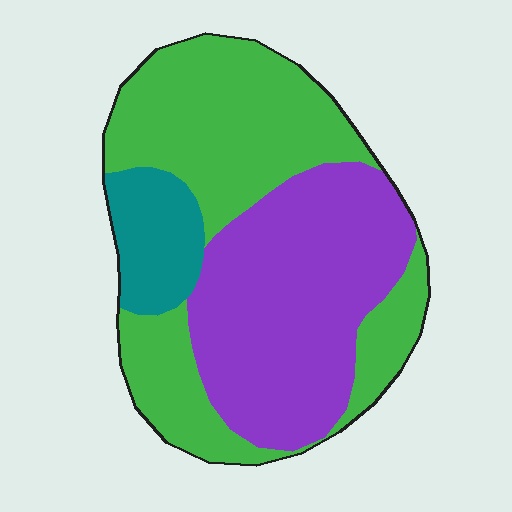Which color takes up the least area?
Teal, at roughly 10%.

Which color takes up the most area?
Green, at roughly 45%.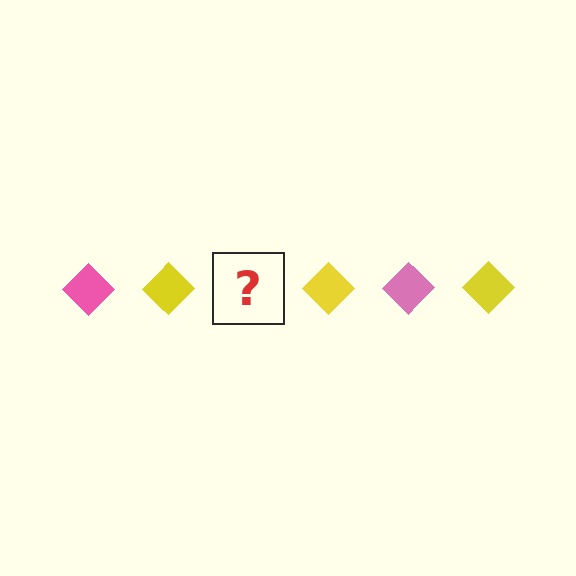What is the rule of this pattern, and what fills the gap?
The rule is that the pattern cycles through pink, yellow diamonds. The gap should be filled with a pink diamond.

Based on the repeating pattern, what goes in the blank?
The blank should be a pink diamond.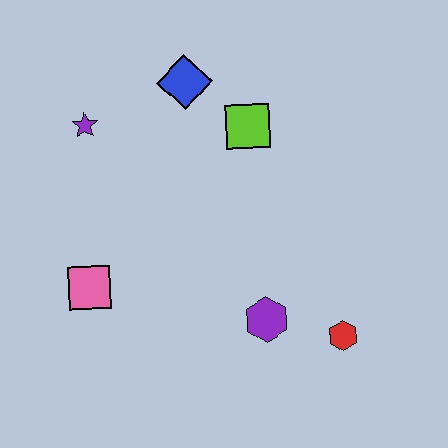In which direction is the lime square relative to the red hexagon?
The lime square is above the red hexagon.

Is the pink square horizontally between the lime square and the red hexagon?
No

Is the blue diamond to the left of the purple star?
No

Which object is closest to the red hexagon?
The purple hexagon is closest to the red hexagon.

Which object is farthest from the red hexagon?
The purple star is farthest from the red hexagon.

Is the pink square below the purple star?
Yes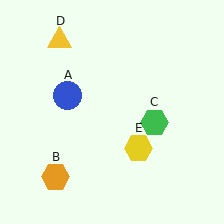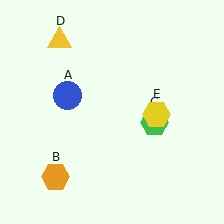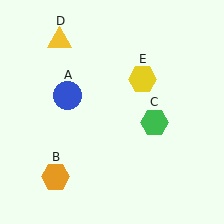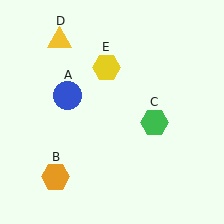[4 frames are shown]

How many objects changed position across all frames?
1 object changed position: yellow hexagon (object E).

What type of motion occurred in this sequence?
The yellow hexagon (object E) rotated counterclockwise around the center of the scene.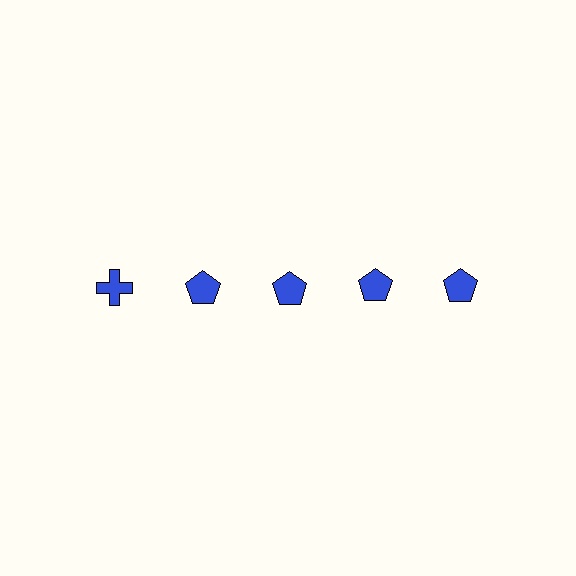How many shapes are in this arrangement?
There are 5 shapes arranged in a grid pattern.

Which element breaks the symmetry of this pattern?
The blue cross in the top row, leftmost column breaks the symmetry. All other shapes are blue pentagons.